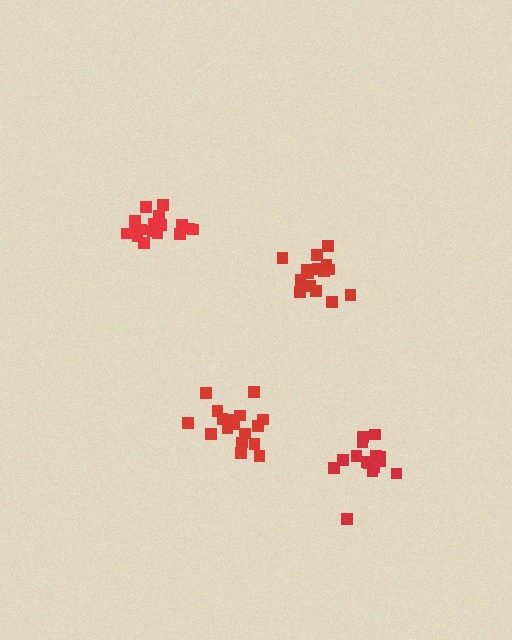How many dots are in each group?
Group 1: 19 dots, Group 2: 15 dots, Group 3: 15 dots, Group 4: 19 dots (68 total).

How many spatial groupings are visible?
There are 4 spatial groupings.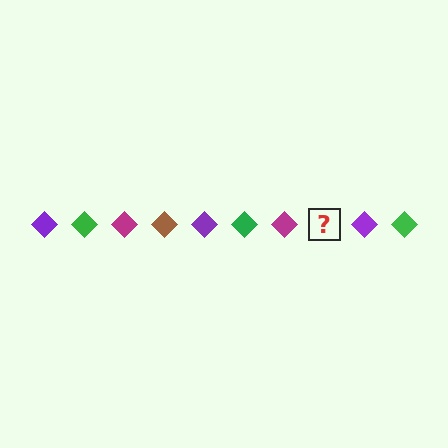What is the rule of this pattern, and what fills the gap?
The rule is that the pattern cycles through purple, green, magenta, brown diamonds. The gap should be filled with a brown diamond.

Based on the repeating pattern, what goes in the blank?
The blank should be a brown diamond.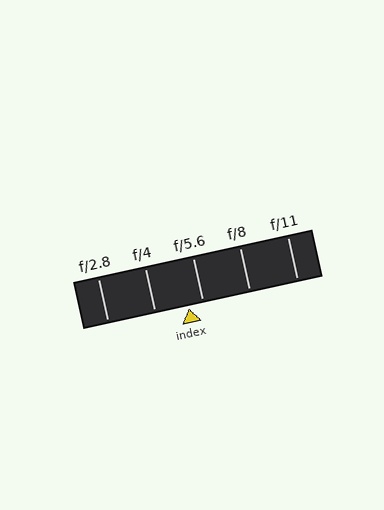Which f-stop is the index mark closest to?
The index mark is closest to f/5.6.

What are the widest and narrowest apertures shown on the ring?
The widest aperture shown is f/2.8 and the narrowest is f/11.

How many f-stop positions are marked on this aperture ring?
There are 5 f-stop positions marked.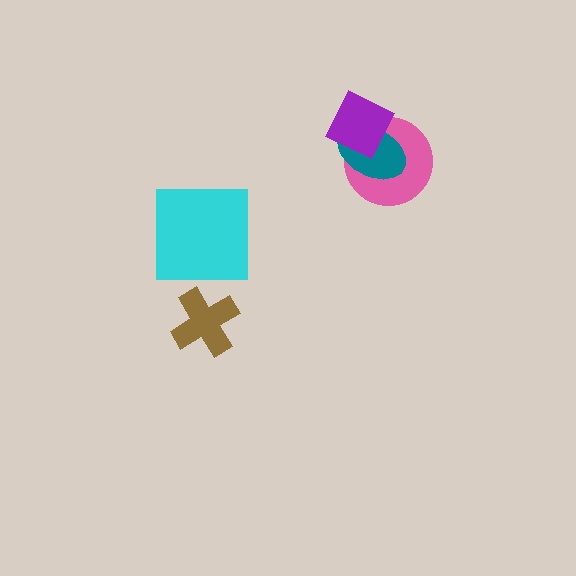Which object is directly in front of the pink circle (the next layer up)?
The teal ellipse is directly in front of the pink circle.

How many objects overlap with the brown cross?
0 objects overlap with the brown cross.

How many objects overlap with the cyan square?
0 objects overlap with the cyan square.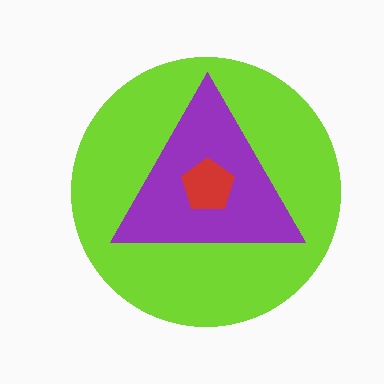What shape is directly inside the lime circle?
The purple triangle.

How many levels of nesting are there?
3.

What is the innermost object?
The red pentagon.